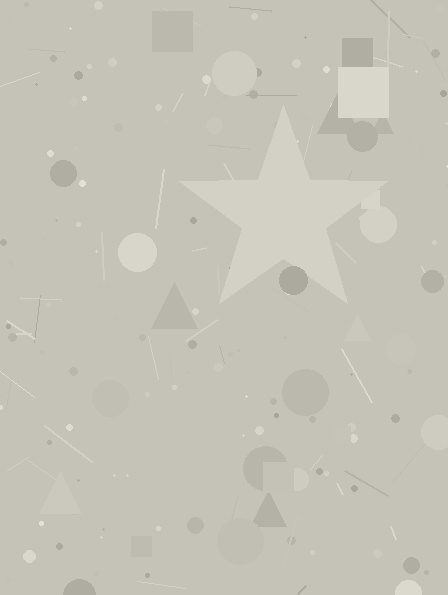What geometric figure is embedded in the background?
A star is embedded in the background.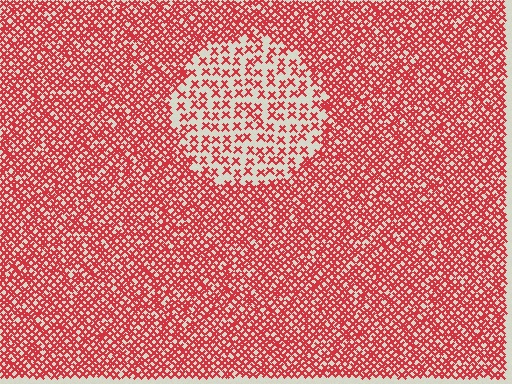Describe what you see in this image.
The image contains small red elements arranged at two different densities. A circle-shaped region is visible where the elements are less densely packed than the surrounding area.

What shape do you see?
I see a circle.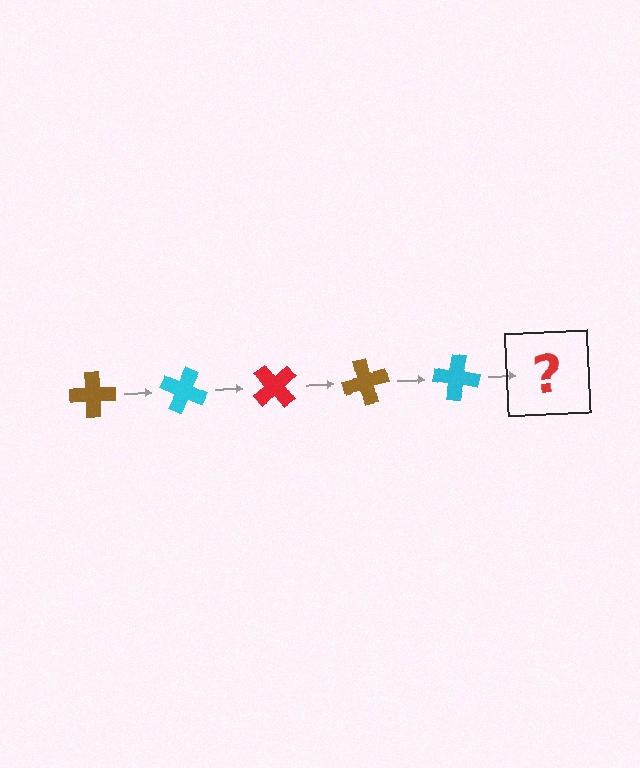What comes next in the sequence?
The next element should be a red cross, rotated 125 degrees from the start.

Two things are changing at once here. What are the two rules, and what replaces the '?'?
The two rules are that it rotates 25 degrees each step and the color cycles through brown, cyan, and red. The '?' should be a red cross, rotated 125 degrees from the start.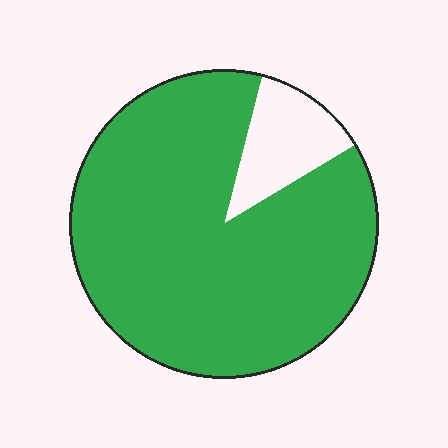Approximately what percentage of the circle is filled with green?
Approximately 90%.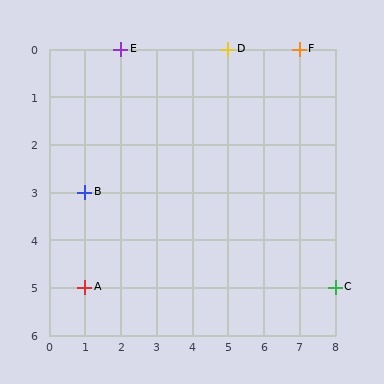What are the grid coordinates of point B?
Point B is at grid coordinates (1, 3).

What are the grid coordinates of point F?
Point F is at grid coordinates (7, 0).